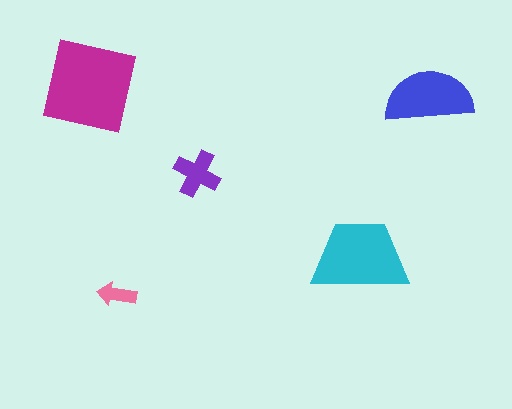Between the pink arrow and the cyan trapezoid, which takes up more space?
The cyan trapezoid.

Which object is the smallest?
The pink arrow.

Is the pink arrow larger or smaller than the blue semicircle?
Smaller.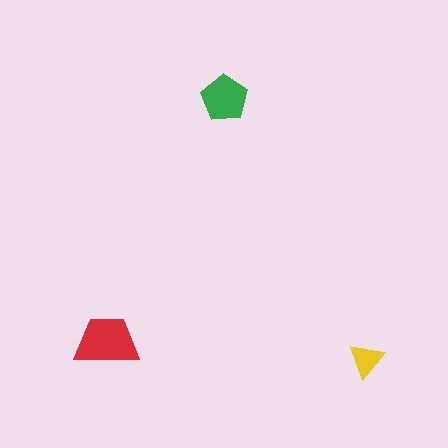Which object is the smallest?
The yellow triangle.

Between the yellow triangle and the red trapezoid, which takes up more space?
The red trapezoid.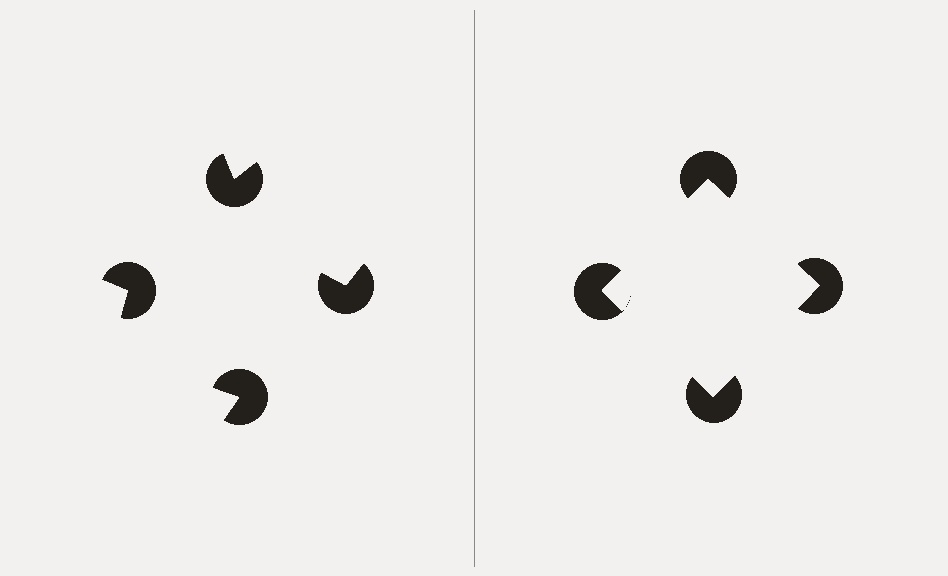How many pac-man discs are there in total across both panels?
8 — 4 on each side.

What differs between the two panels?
The pac-man discs are positioned identically on both sides; only the wedge orientations differ. On the right they align to a square; on the left they are misaligned.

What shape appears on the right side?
An illusory square.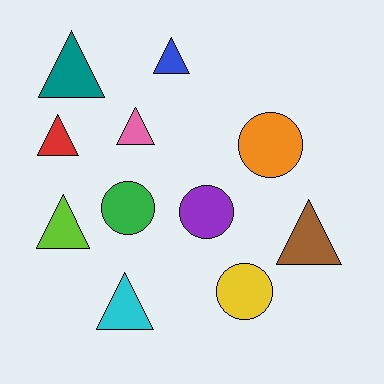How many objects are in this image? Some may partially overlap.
There are 11 objects.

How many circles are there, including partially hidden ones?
There are 4 circles.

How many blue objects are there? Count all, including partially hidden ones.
There is 1 blue object.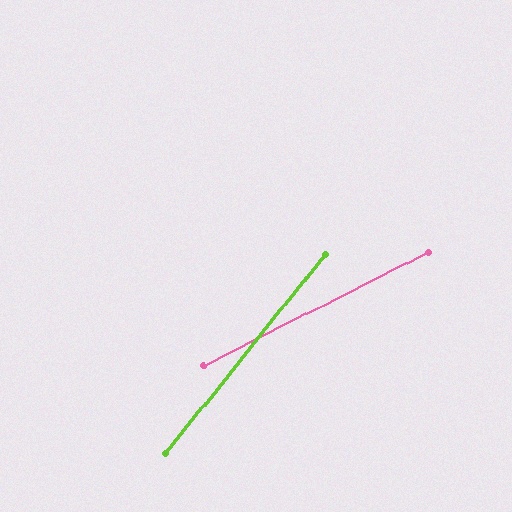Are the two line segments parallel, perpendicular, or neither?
Neither parallel nor perpendicular — they differ by about 24°.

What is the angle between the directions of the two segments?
Approximately 24 degrees.